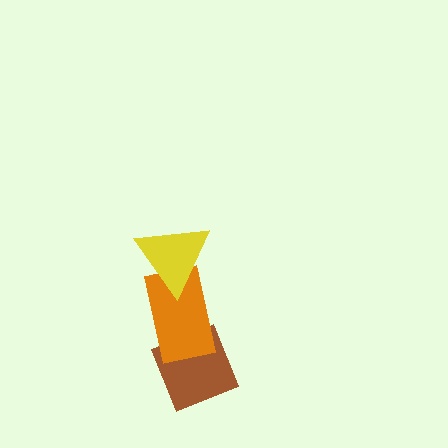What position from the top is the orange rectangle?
The orange rectangle is 2nd from the top.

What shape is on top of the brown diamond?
The orange rectangle is on top of the brown diamond.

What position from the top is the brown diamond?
The brown diamond is 3rd from the top.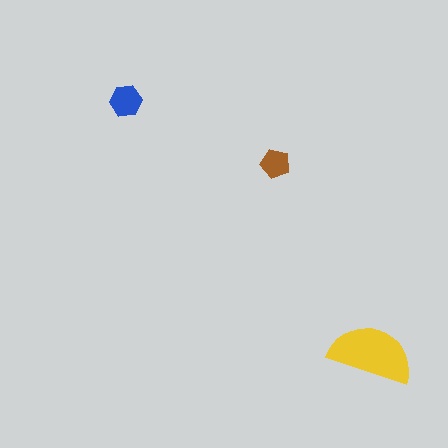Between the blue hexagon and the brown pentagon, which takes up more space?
The blue hexagon.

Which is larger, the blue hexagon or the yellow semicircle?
The yellow semicircle.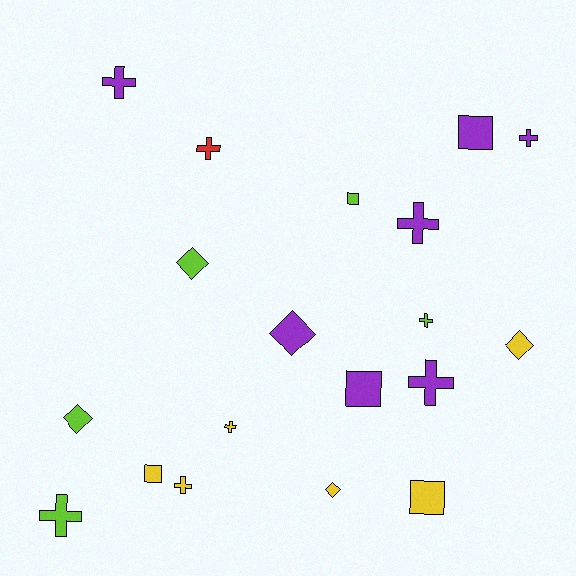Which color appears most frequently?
Purple, with 7 objects.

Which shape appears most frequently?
Cross, with 9 objects.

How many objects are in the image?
There are 19 objects.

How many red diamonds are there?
There are no red diamonds.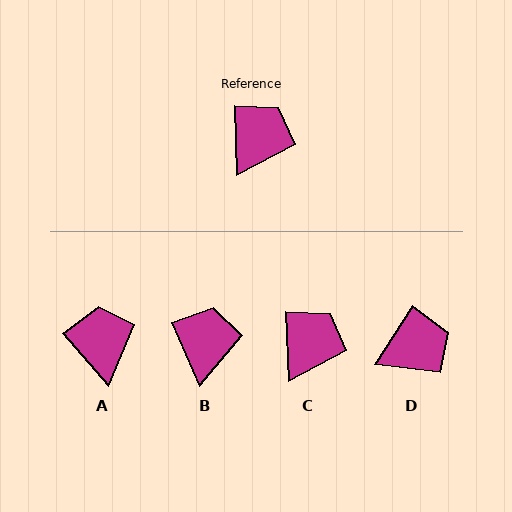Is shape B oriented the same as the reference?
No, it is off by about 22 degrees.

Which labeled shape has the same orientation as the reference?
C.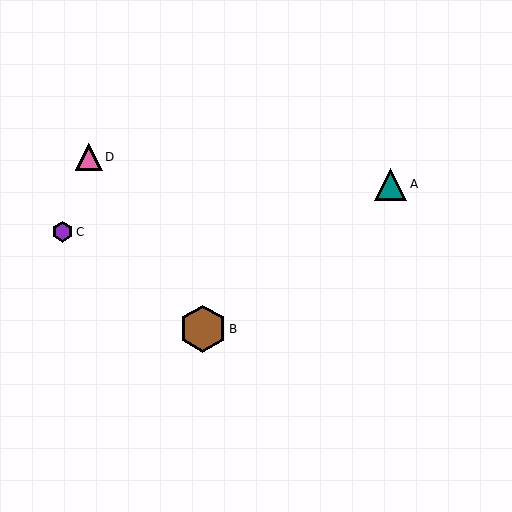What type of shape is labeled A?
Shape A is a teal triangle.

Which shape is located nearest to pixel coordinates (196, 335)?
The brown hexagon (labeled B) at (203, 329) is nearest to that location.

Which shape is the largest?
The brown hexagon (labeled B) is the largest.